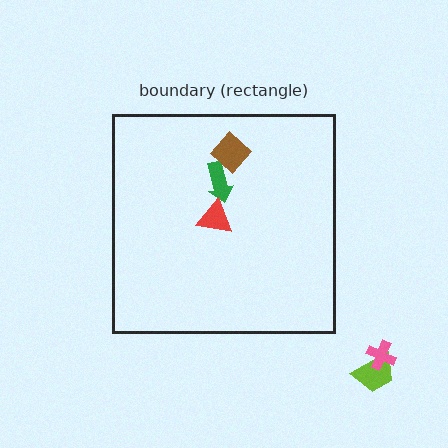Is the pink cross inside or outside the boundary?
Outside.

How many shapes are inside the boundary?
3 inside, 2 outside.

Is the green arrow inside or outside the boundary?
Inside.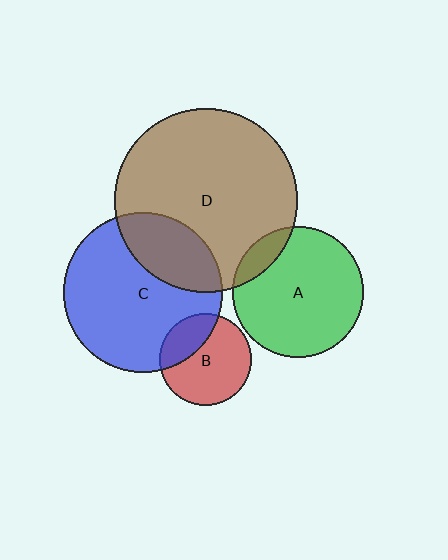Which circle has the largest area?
Circle D (brown).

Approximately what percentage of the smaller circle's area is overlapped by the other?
Approximately 10%.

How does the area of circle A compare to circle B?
Approximately 2.0 times.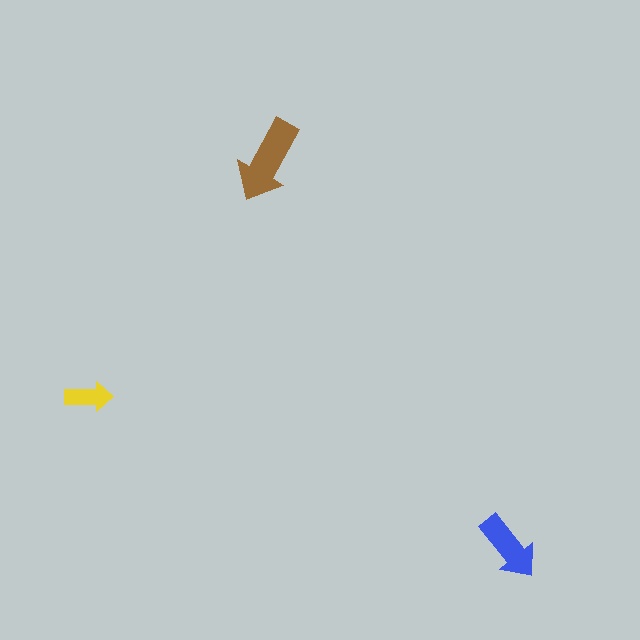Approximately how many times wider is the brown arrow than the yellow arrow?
About 2 times wider.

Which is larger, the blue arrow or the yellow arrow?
The blue one.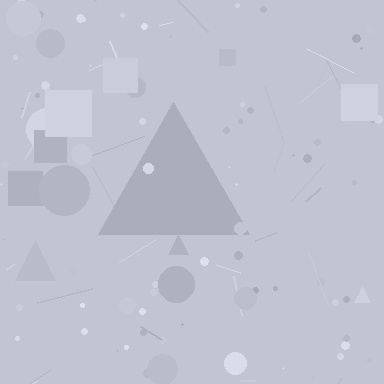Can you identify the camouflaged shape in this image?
The camouflaged shape is a triangle.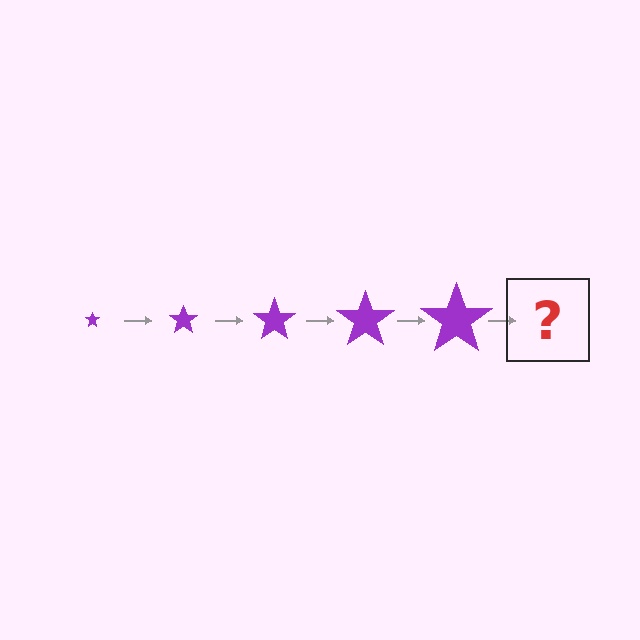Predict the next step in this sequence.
The next step is a purple star, larger than the previous one.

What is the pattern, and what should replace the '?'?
The pattern is that the star gets progressively larger each step. The '?' should be a purple star, larger than the previous one.